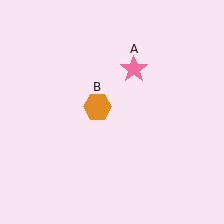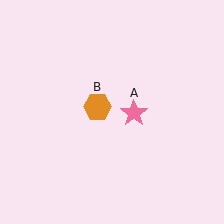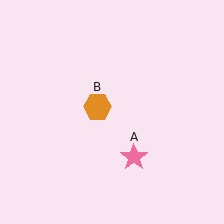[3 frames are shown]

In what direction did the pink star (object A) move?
The pink star (object A) moved down.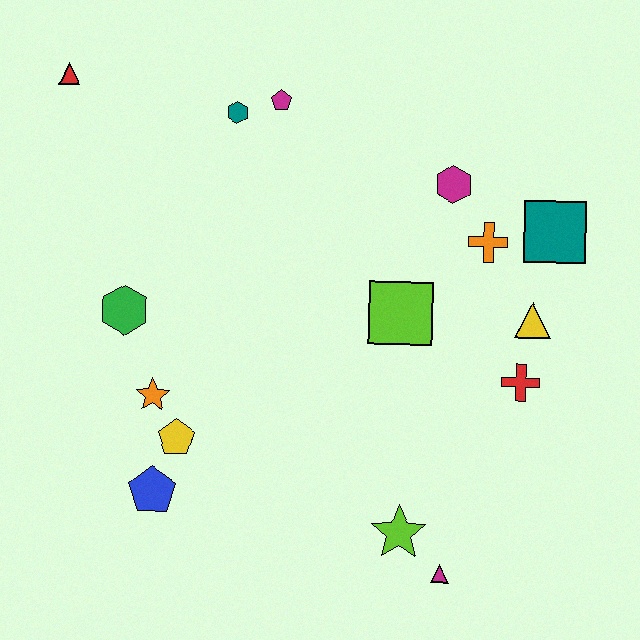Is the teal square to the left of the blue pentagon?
No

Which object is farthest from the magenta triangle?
The red triangle is farthest from the magenta triangle.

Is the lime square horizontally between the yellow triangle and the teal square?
No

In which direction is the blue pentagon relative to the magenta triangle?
The blue pentagon is to the left of the magenta triangle.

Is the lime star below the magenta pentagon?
Yes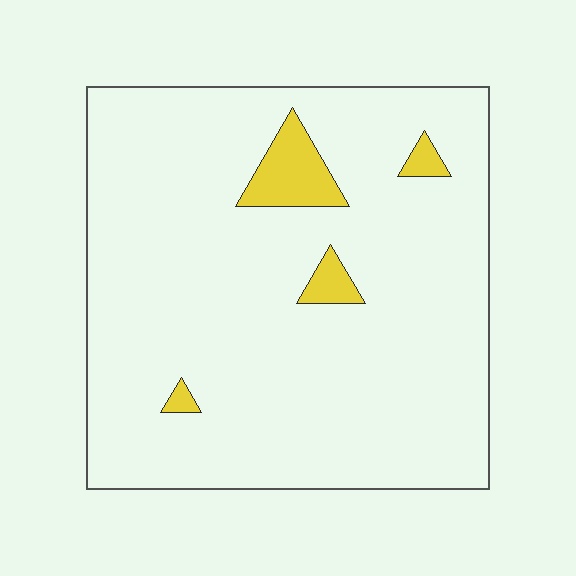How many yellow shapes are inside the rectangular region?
4.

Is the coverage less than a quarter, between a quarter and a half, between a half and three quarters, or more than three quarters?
Less than a quarter.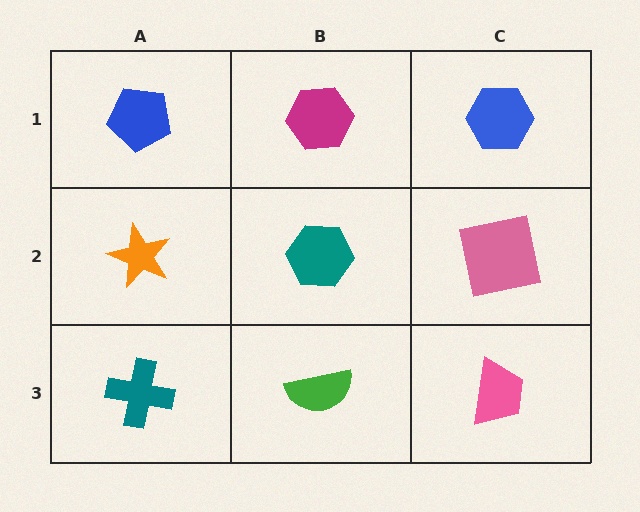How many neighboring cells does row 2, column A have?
3.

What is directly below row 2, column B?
A green semicircle.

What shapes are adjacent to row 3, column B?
A teal hexagon (row 2, column B), a teal cross (row 3, column A), a pink trapezoid (row 3, column C).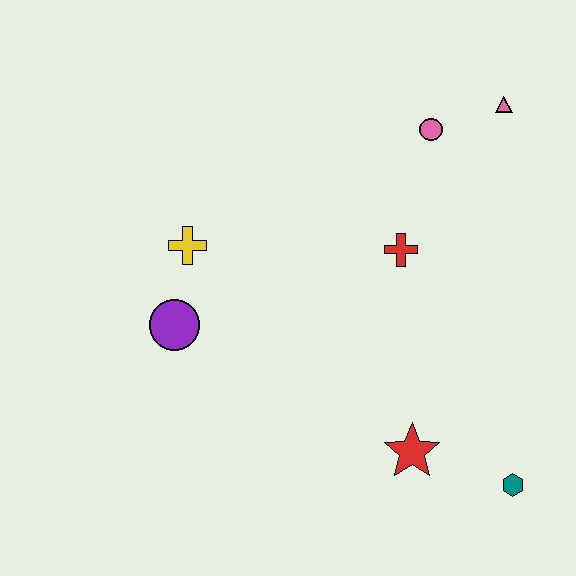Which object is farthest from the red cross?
The teal hexagon is farthest from the red cross.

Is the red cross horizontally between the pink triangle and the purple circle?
Yes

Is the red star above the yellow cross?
No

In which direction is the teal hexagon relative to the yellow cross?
The teal hexagon is to the right of the yellow cross.